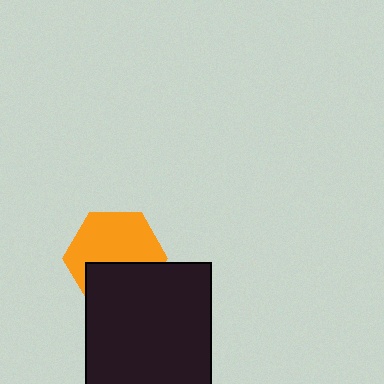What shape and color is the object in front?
The object in front is a black square.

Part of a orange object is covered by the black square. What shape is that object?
It is a hexagon.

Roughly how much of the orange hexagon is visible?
About half of it is visible (roughly 61%).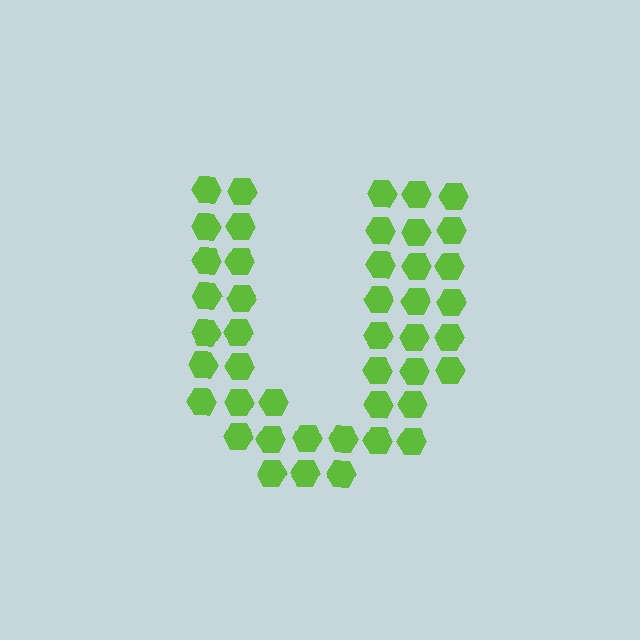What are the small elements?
The small elements are hexagons.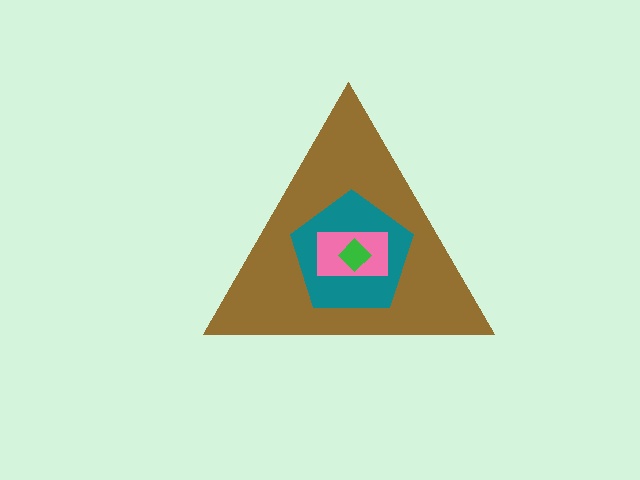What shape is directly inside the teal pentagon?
The pink rectangle.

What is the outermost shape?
The brown triangle.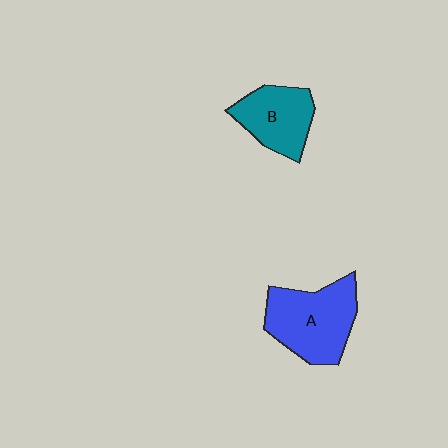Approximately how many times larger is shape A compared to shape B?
Approximately 1.4 times.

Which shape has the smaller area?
Shape B (teal).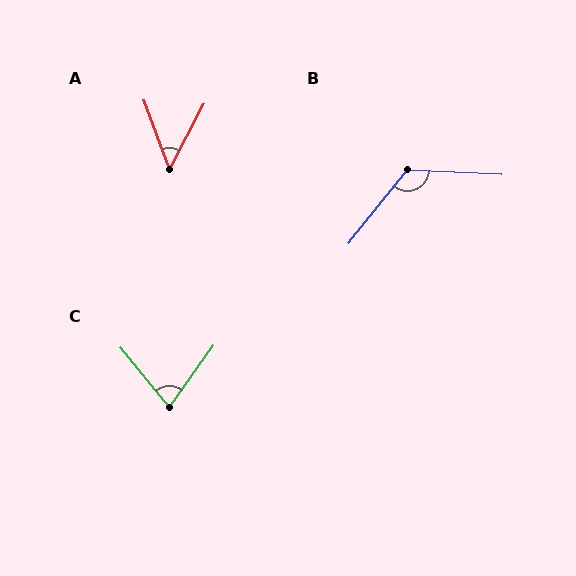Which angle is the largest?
B, at approximately 126 degrees.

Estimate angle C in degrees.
Approximately 75 degrees.